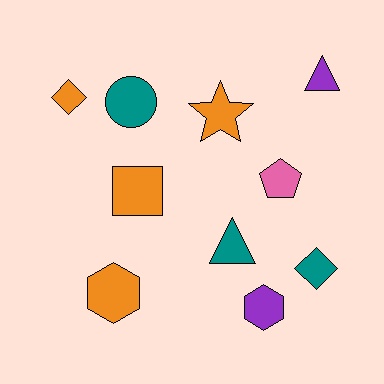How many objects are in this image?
There are 10 objects.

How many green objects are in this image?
There are no green objects.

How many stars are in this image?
There is 1 star.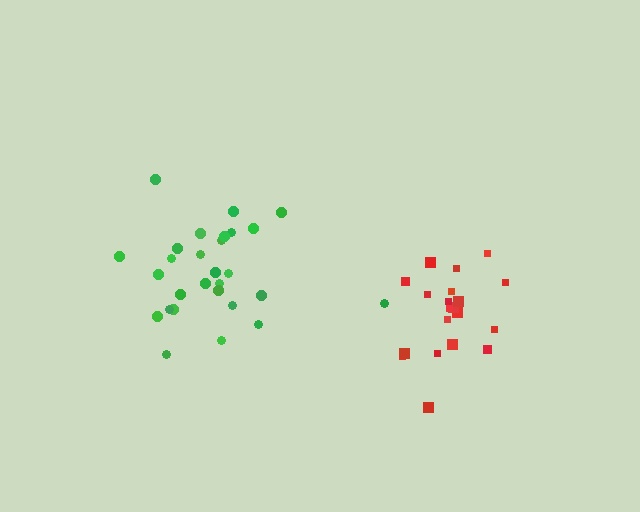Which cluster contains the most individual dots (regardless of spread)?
Green (28).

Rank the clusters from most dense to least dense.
red, green.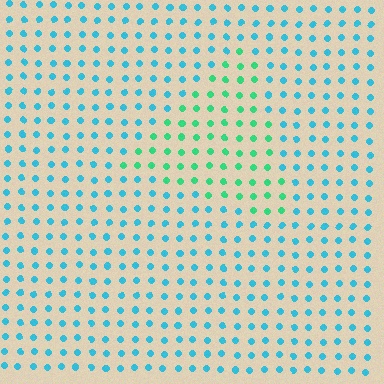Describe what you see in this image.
The image is filled with small cyan elements in a uniform arrangement. A triangle-shaped region is visible where the elements are tinted to a slightly different hue, forming a subtle color boundary.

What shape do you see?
I see a triangle.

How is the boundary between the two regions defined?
The boundary is defined purely by a slight shift in hue (about 43 degrees). Spacing, size, and orientation are identical on both sides.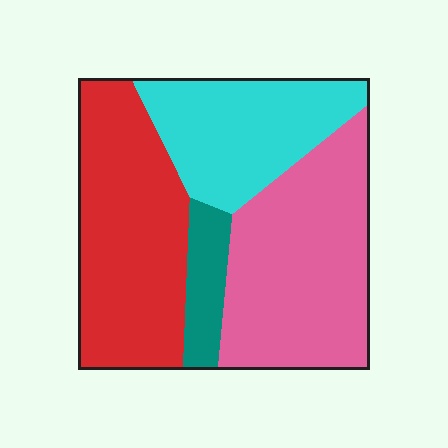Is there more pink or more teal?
Pink.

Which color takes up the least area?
Teal, at roughly 10%.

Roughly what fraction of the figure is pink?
Pink covers about 35% of the figure.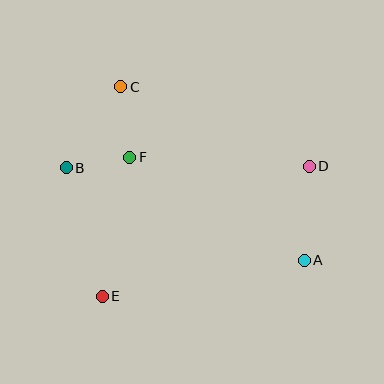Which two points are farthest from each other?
Points A and B are farthest from each other.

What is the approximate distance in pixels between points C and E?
The distance between C and E is approximately 210 pixels.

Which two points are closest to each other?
Points B and F are closest to each other.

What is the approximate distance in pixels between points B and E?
The distance between B and E is approximately 134 pixels.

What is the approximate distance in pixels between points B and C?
The distance between B and C is approximately 98 pixels.